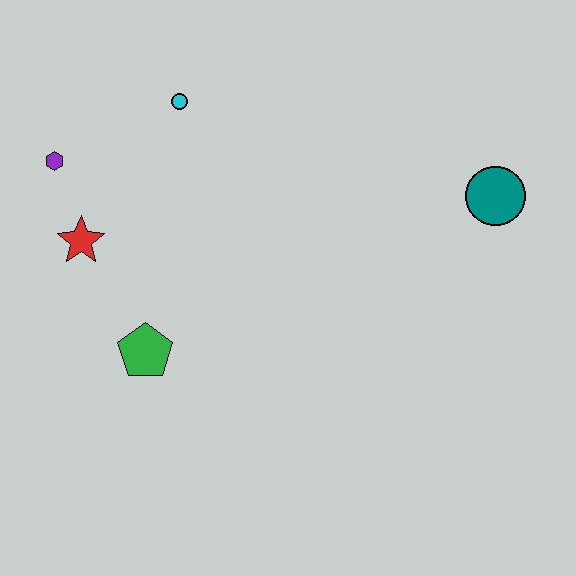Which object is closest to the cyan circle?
The purple hexagon is closest to the cyan circle.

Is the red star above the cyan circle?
No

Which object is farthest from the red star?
The teal circle is farthest from the red star.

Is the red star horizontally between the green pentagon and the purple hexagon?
Yes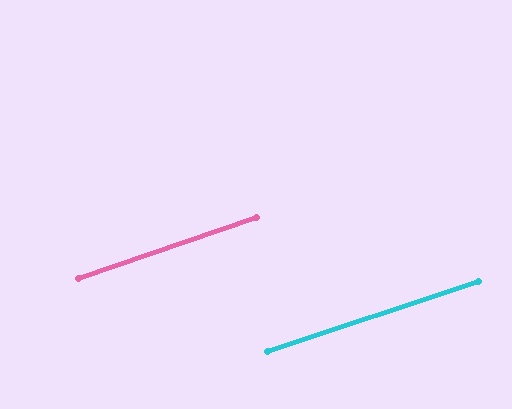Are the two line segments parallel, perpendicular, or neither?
Parallel — their directions differ by only 0.5°.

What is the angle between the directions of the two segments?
Approximately 1 degree.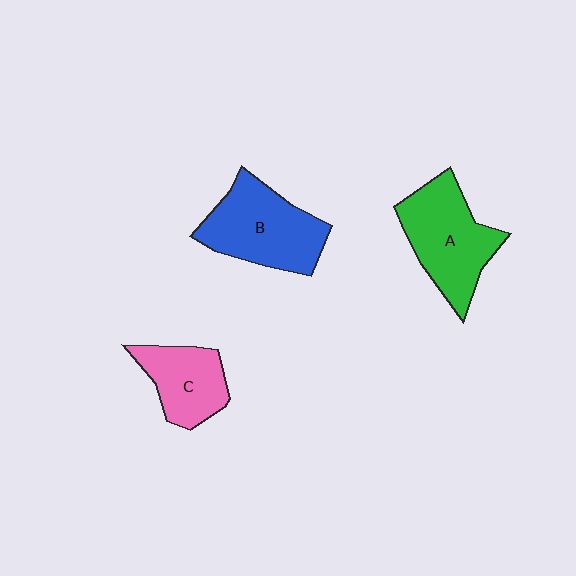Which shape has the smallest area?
Shape C (pink).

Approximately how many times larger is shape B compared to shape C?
Approximately 1.5 times.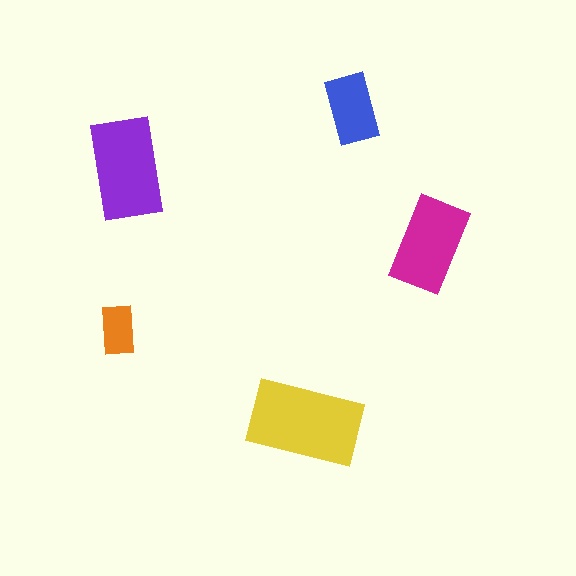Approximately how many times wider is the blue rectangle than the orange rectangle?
About 1.5 times wider.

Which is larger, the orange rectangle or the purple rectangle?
The purple one.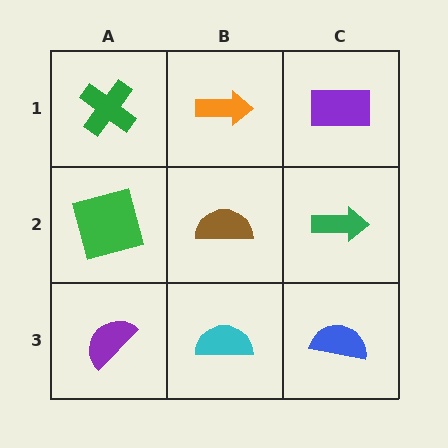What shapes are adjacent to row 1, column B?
A brown semicircle (row 2, column B), a green cross (row 1, column A), a purple rectangle (row 1, column C).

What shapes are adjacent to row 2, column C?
A purple rectangle (row 1, column C), a blue semicircle (row 3, column C), a brown semicircle (row 2, column B).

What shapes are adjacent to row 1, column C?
A green arrow (row 2, column C), an orange arrow (row 1, column B).